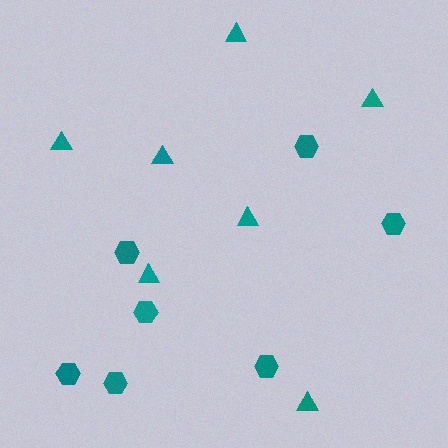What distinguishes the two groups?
There are 2 groups: one group of hexagons (7) and one group of triangles (7).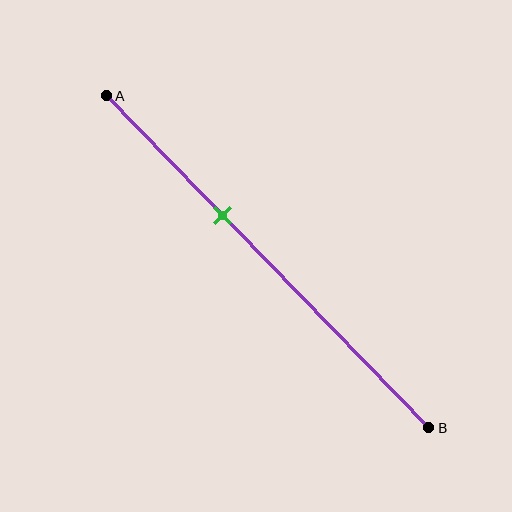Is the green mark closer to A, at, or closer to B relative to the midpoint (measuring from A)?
The green mark is closer to point A than the midpoint of segment AB.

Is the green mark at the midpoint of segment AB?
No, the mark is at about 35% from A, not at the 50% midpoint.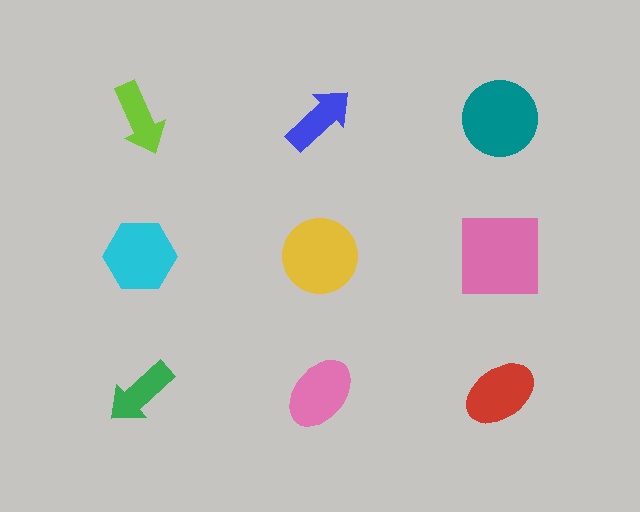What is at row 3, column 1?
A green arrow.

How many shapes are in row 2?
3 shapes.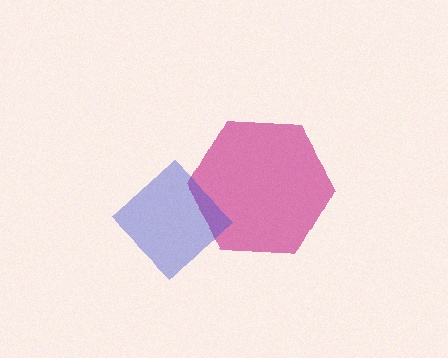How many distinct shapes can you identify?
There are 2 distinct shapes: a magenta hexagon, a blue diamond.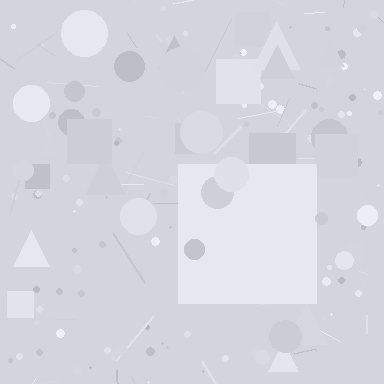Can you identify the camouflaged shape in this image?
The camouflaged shape is a square.